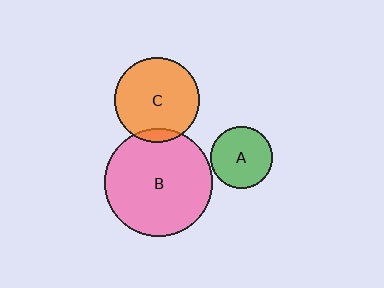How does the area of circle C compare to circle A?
Approximately 1.9 times.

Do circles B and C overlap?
Yes.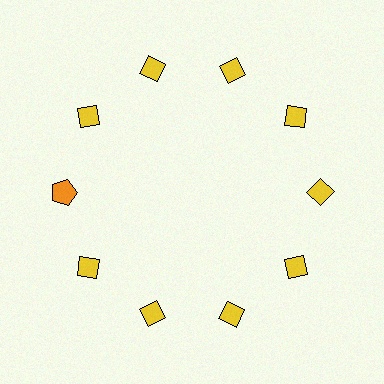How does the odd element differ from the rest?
It differs in both color (orange instead of yellow) and shape (pentagon instead of diamond).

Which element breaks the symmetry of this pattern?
The orange pentagon at roughly the 9 o'clock position breaks the symmetry. All other shapes are yellow diamonds.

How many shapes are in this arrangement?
There are 10 shapes arranged in a ring pattern.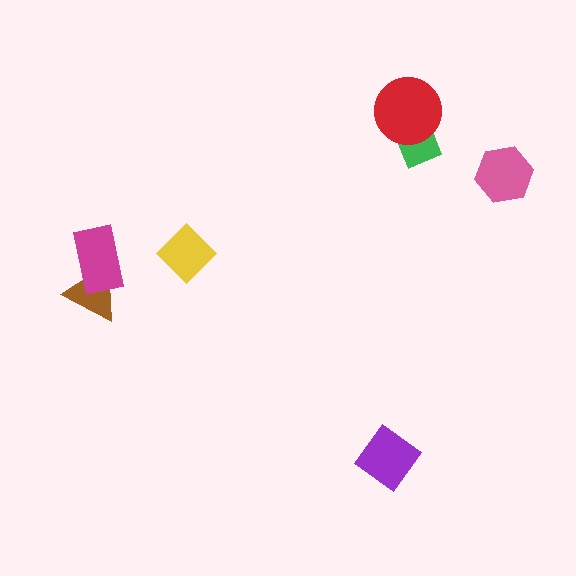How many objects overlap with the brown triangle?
1 object overlaps with the brown triangle.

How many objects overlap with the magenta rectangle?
1 object overlaps with the magenta rectangle.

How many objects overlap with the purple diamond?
0 objects overlap with the purple diamond.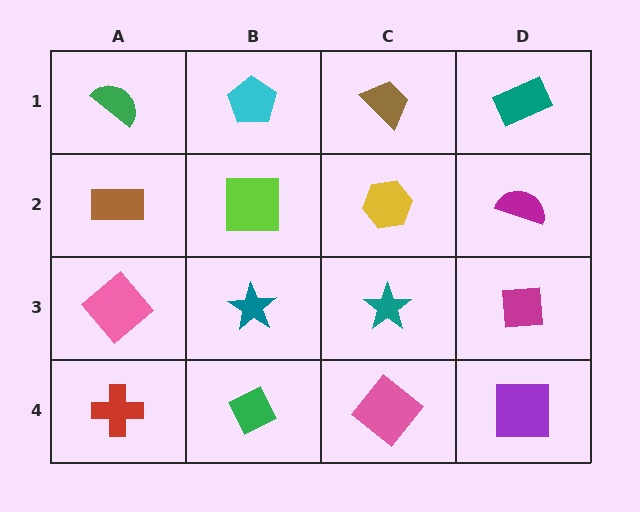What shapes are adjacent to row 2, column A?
A green semicircle (row 1, column A), a pink diamond (row 3, column A), a lime square (row 2, column B).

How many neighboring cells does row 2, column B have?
4.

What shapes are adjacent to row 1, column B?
A lime square (row 2, column B), a green semicircle (row 1, column A), a brown trapezoid (row 1, column C).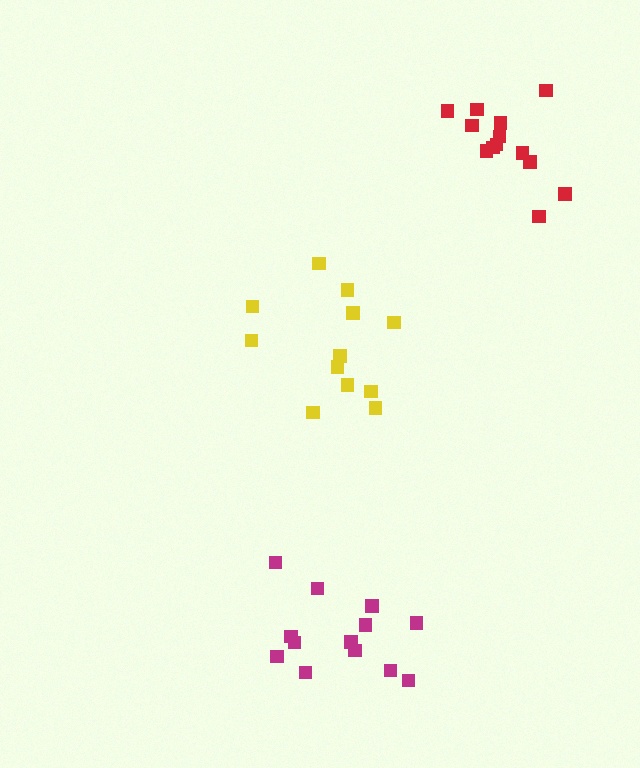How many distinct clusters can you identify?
There are 3 distinct clusters.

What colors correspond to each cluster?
The clusters are colored: magenta, red, yellow.